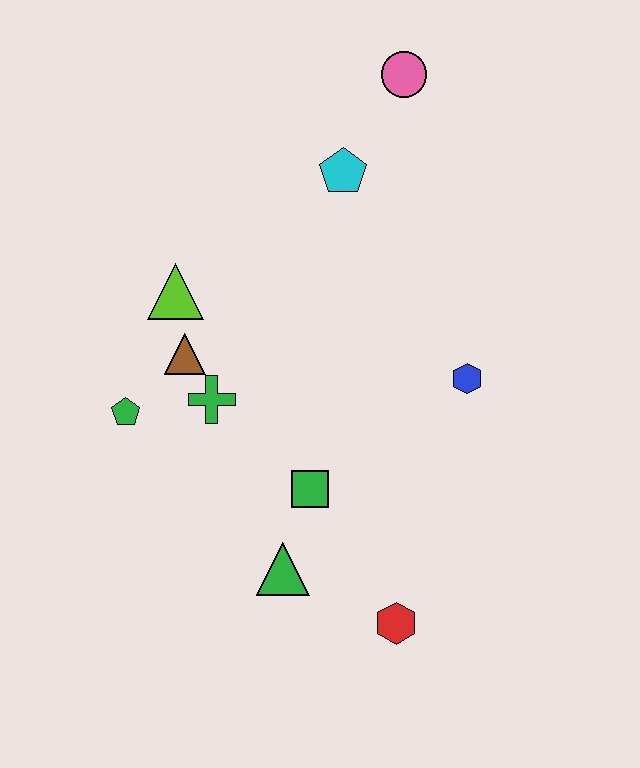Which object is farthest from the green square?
The pink circle is farthest from the green square.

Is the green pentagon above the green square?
Yes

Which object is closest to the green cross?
The brown triangle is closest to the green cross.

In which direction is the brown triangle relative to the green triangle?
The brown triangle is above the green triangle.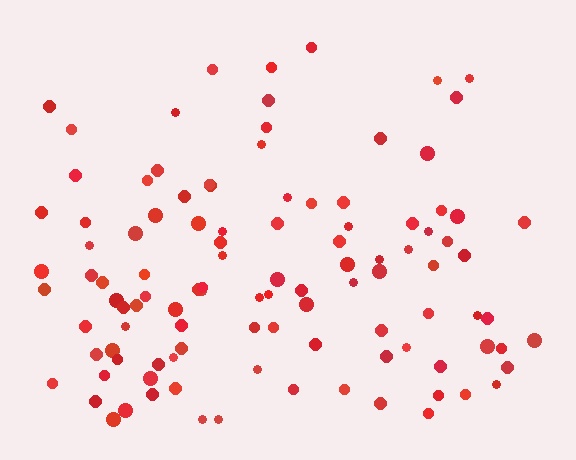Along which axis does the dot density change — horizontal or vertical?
Vertical.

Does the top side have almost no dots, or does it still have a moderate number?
Still a moderate number, just noticeably fewer than the bottom.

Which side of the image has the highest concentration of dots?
The bottom.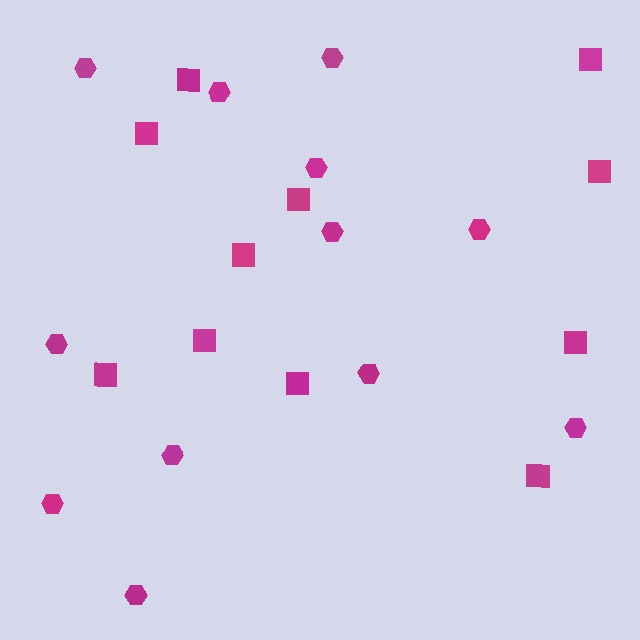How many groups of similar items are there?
There are 2 groups: one group of hexagons (12) and one group of squares (11).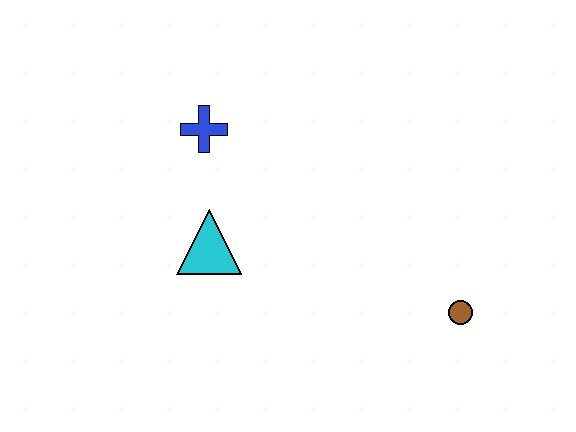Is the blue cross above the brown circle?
Yes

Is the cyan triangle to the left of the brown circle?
Yes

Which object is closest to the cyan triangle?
The blue cross is closest to the cyan triangle.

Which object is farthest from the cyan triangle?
The brown circle is farthest from the cyan triangle.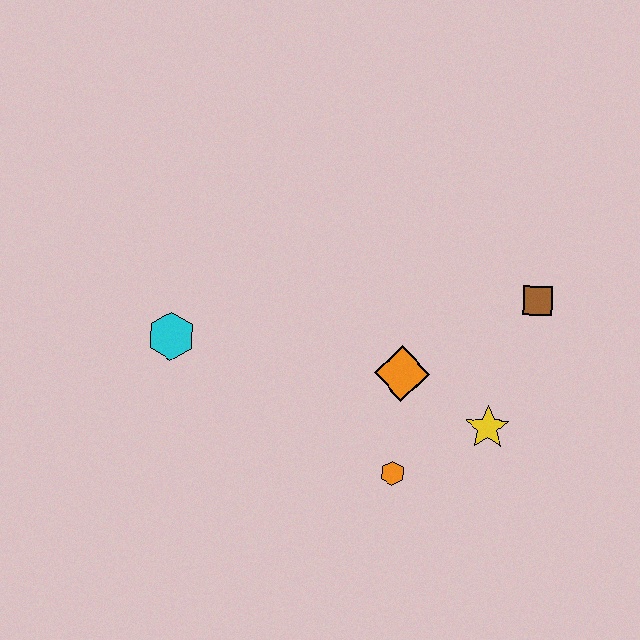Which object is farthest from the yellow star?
The cyan hexagon is farthest from the yellow star.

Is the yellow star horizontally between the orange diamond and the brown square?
Yes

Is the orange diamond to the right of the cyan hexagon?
Yes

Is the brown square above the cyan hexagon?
Yes